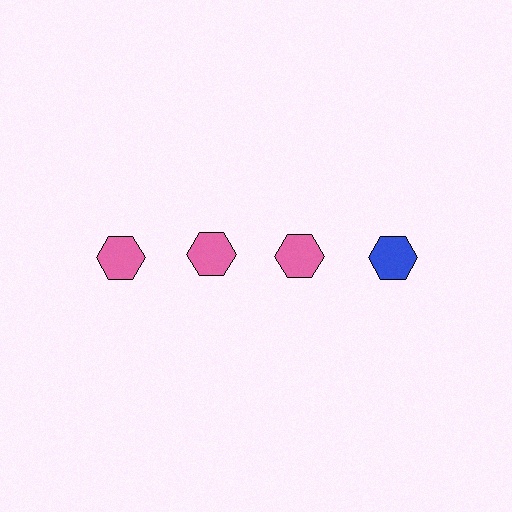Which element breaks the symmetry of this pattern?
The blue hexagon in the top row, second from right column breaks the symmetry. All other shapes are pink hexagons.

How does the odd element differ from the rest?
It has a different color: blue instead of pink.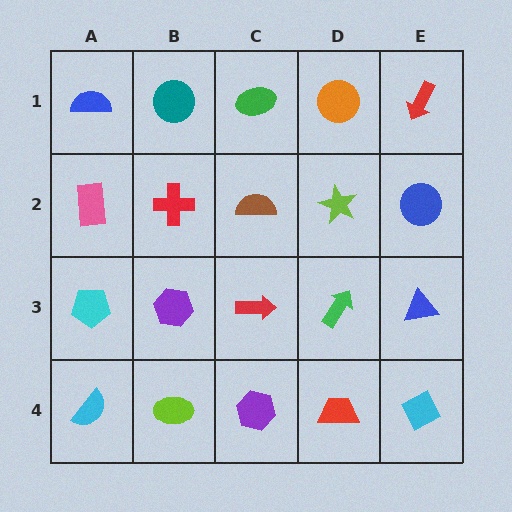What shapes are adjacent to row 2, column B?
A teal circle (row 1, column B), a purple hexagon (row 3, column B), a pink rectangle (row 2, column A), a brown semicircle (row 2, column C).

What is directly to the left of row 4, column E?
A red trapezoid.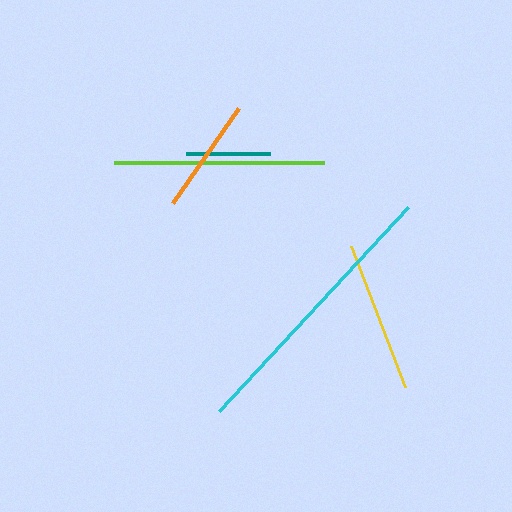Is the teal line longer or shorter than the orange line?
The orange line is longer than the teal line.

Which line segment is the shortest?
The teal line is the shortest at approximately 85 pixels.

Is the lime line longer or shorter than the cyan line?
The cyan line is longer than the lime line.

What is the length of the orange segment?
The orange segment is approximately 115 pixels long.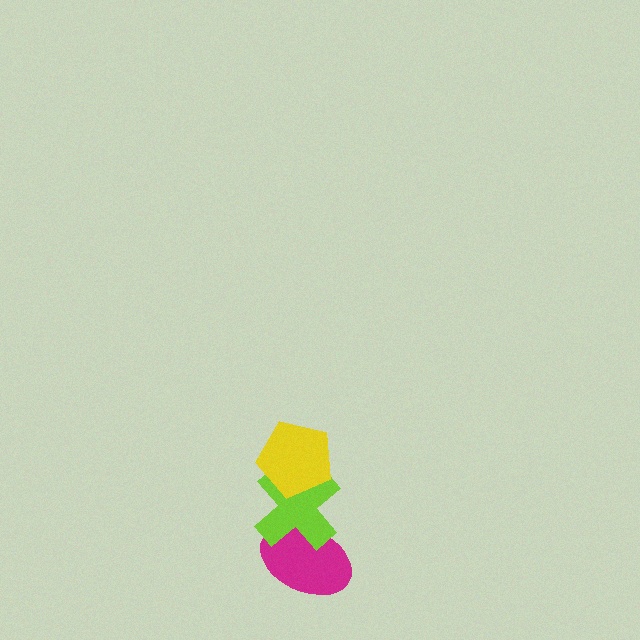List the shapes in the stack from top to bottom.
From top to bottom: the yellow pentagon, the lime cross, the magenta ellipse.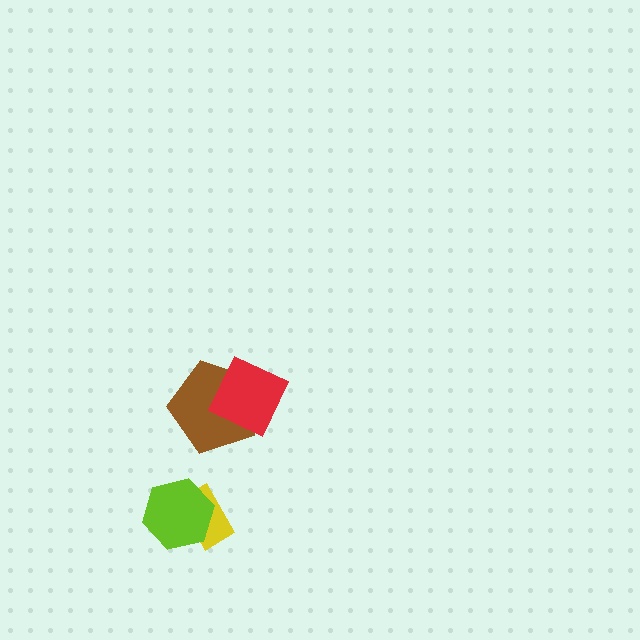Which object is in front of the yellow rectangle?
The lime hexagon is in front of the yellow rectangle.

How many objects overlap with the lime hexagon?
1 object overlaps with the lime hexagon.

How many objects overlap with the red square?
1 object overlaps with the red square.